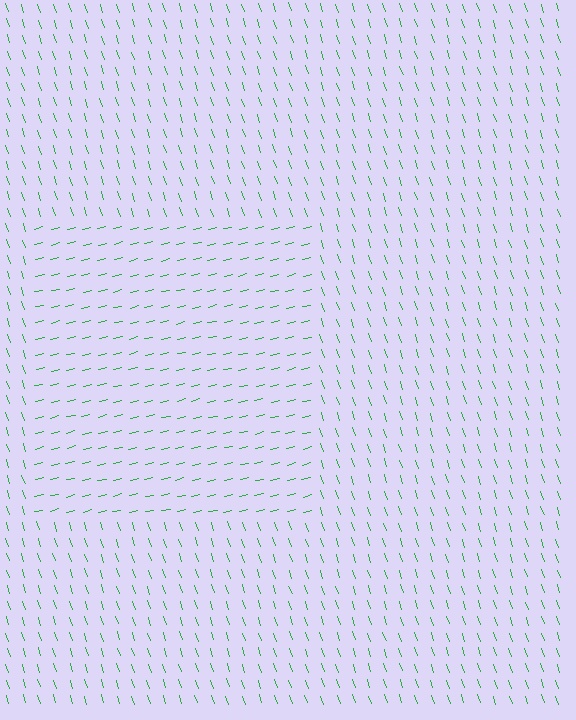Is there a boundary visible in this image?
Yes, there is a texture boundary formed by a change in line orientation.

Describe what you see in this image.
The image is filled with small green line segments. A rectangle region in the image has lines oriented differently from the surrounding lines, creating a visible texture boundary.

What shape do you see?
I see a rectangle.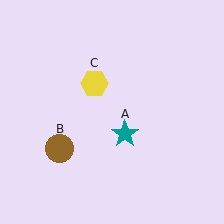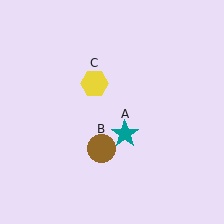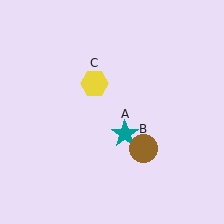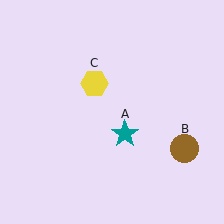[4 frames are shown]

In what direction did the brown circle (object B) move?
The brown circle (object B) moved right.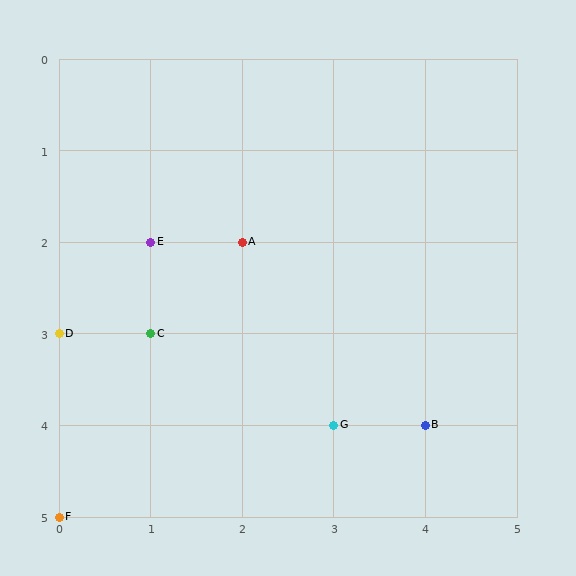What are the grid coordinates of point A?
Point A is at grid coordinates (2, 2).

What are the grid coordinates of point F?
Point F is at grid coordinates (0, 5).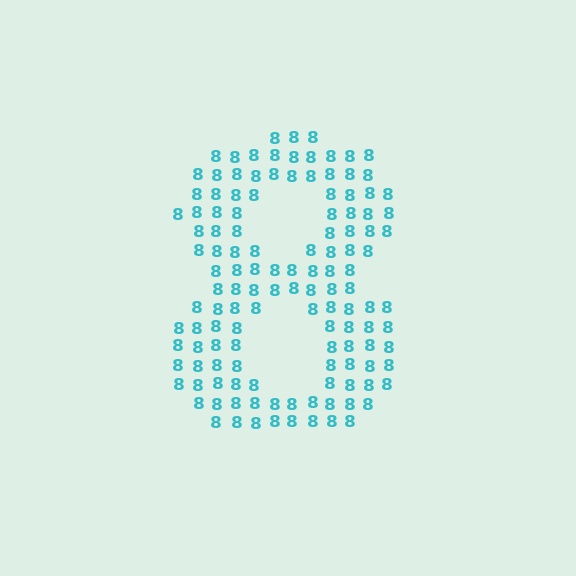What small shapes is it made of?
It is made of small digit 8's.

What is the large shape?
The large shape is the digit 8.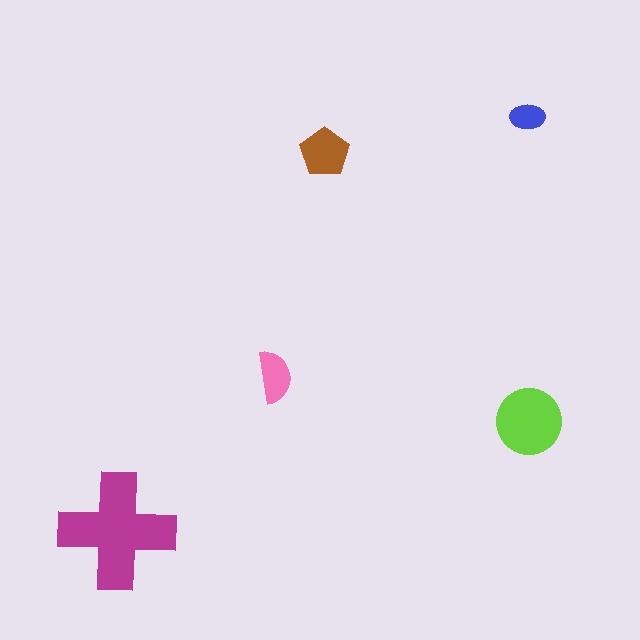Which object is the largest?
The magenta cross.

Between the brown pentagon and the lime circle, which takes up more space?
The lime circle.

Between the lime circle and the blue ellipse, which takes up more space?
The lime circle.